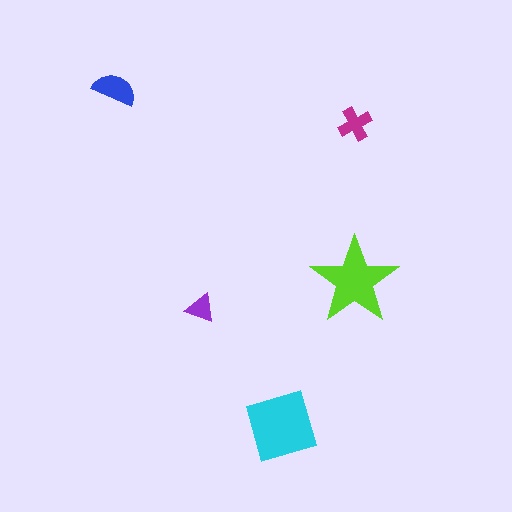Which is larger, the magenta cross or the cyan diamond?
The cyan diamond.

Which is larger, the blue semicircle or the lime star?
The lime star.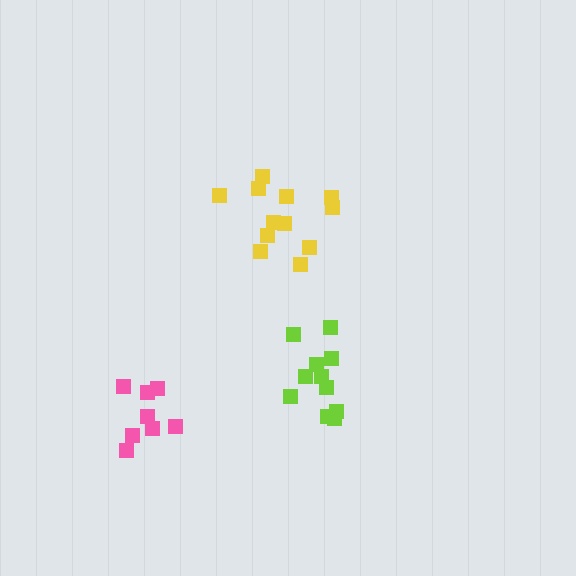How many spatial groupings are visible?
There are 3 spatial groupings.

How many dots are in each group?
Group 1: 11 dots, Group 2: 8 dots, Group 3: 12 dots (31 total).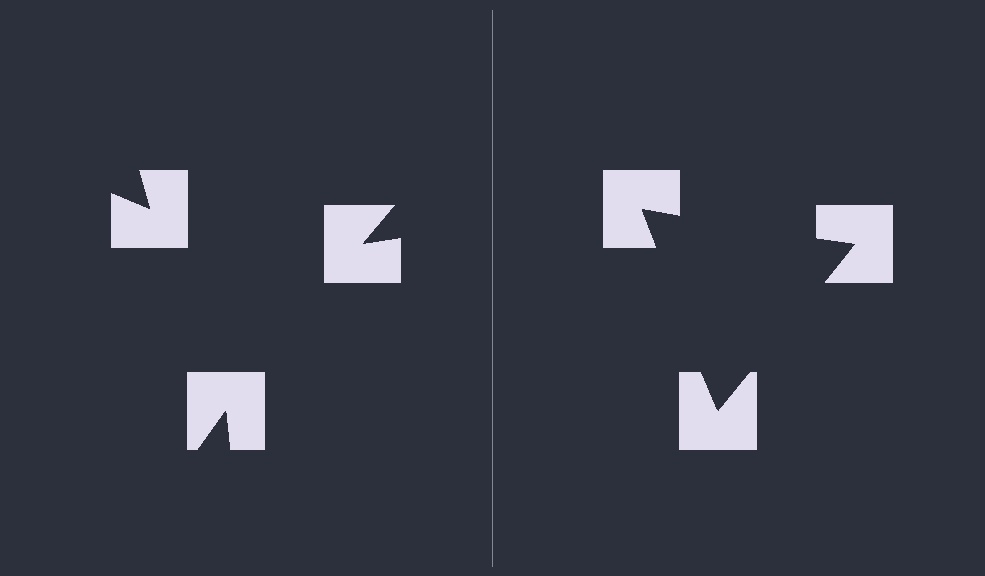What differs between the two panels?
The notched squares are positioned identically on both sides; only the wedge orientations differ. On the right they align to a triangle; on the left they are misaligned.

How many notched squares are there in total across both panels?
6 — 3 on each side.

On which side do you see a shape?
An illusory triangle appears on the right side. On the left side the wedge cuts are rotated, so no coherent shape forms.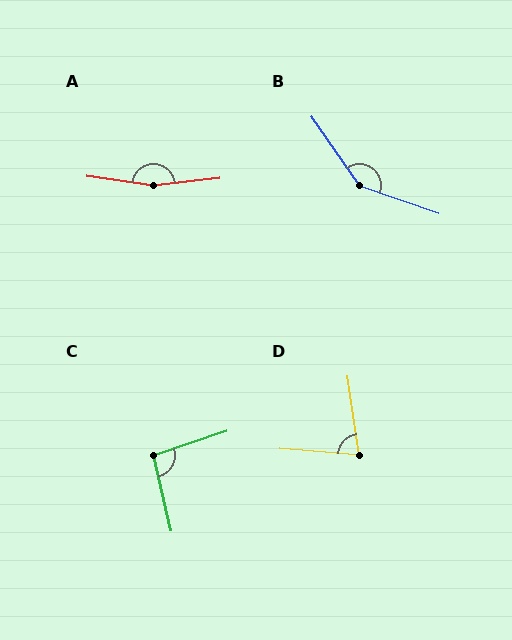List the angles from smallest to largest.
D (77°), C (95°), B (144°), A (165°).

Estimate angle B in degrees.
Approximately 144 degrees.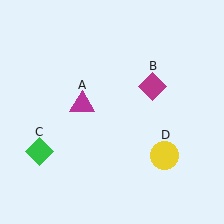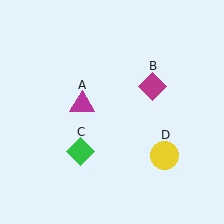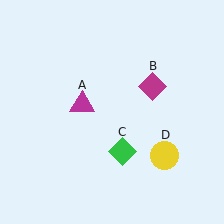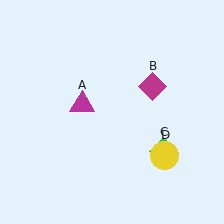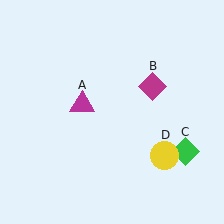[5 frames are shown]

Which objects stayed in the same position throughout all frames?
Magenta triangle (object A) and magenta diamond (object B) and yellow circle (object D) remained stationary.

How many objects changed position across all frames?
1 object changed position: green diamond (object C).